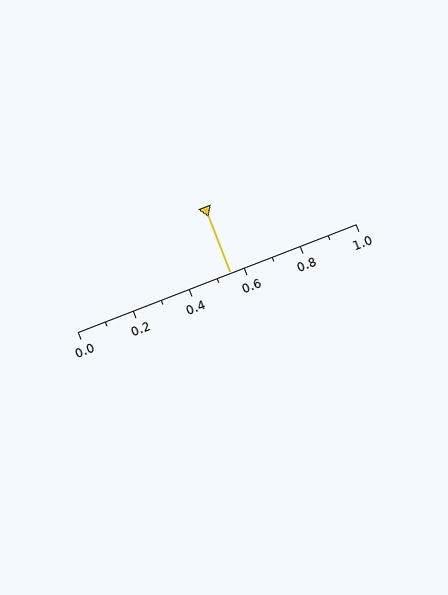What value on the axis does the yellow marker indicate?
The marker indicates approximately 0.55.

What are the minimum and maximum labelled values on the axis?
The axis runs from 0.0 to 1.0.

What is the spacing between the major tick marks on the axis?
The major ticks are spaced 0.2 apart.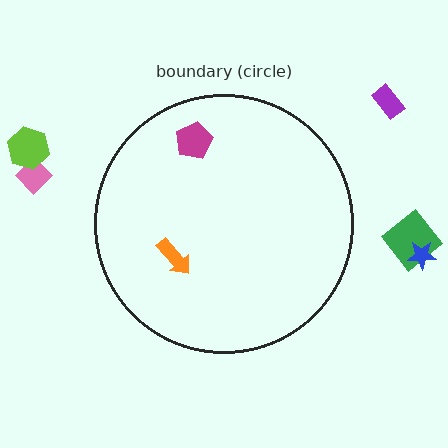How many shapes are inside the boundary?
2 inside, 5 outside.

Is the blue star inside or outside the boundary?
Outside.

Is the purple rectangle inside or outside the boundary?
Outside.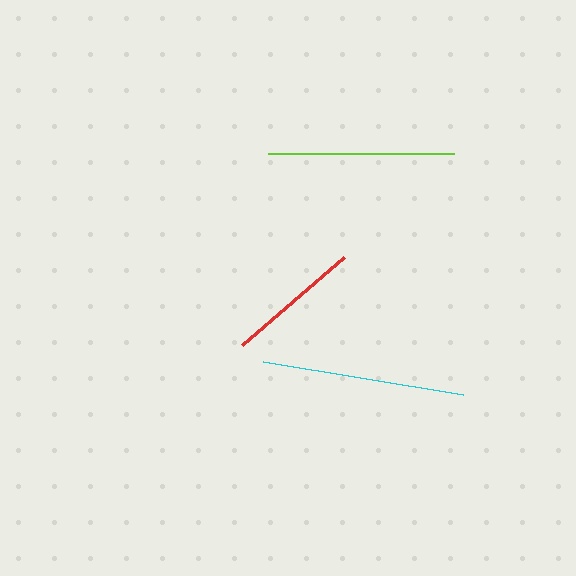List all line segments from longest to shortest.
From longest to shortest: cyan, lime, red.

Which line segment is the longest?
The cyan line is the longest at approximately 203 pixels.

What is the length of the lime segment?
The lime segment is approximately 186 pixels long.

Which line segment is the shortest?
The red line is the shortest at approximately 134 pixels.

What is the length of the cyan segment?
The cyan segment is approximately 203 pixels long.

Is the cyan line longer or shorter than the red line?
The cyan line is longer than the red line.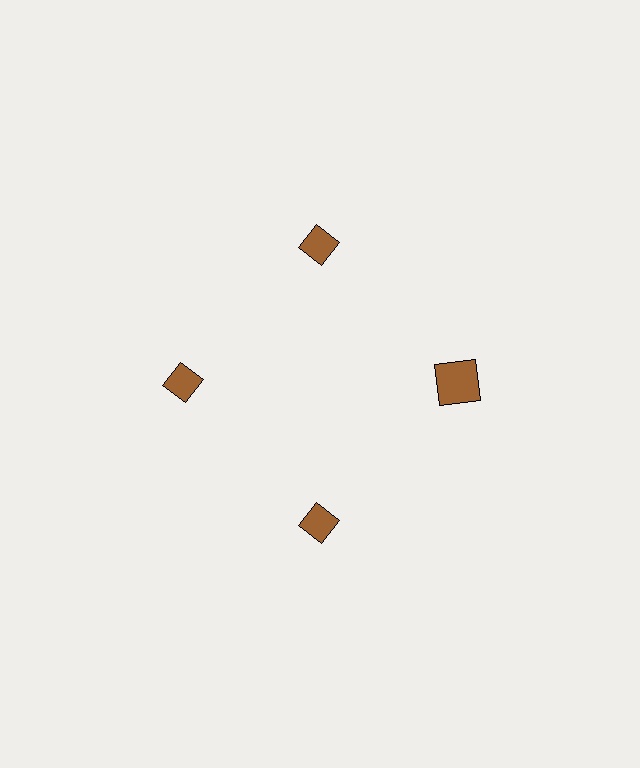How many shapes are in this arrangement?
There are 4 shapes arranged in a ring pattern.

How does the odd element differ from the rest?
It has a different shape: square instead of diamond.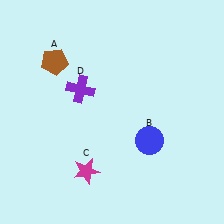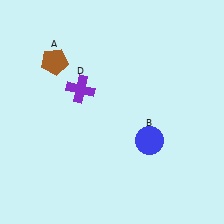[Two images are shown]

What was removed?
The magenta star (C) was removed in Image 2.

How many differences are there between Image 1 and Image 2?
There is 1 difference between the two images.